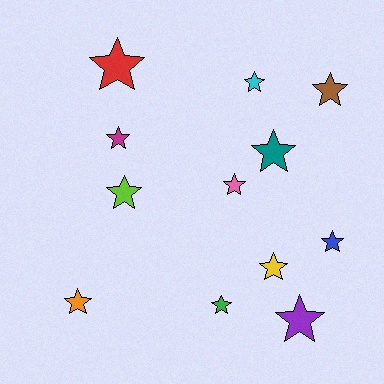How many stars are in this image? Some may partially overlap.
There are 12 stars.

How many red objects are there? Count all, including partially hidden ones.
There is 1 red object.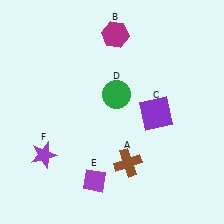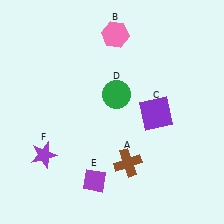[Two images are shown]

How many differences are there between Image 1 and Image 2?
There is 1 difference between the two images.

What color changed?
The hexagon (B) changed from magenta in Image 1 to pink in Image 2.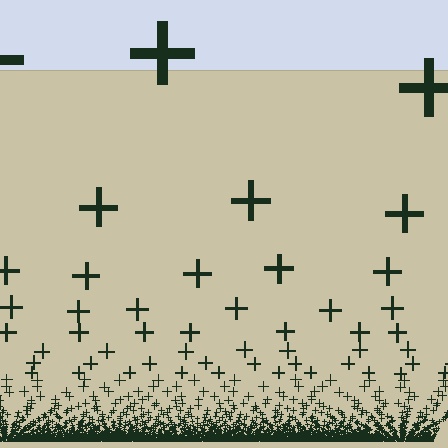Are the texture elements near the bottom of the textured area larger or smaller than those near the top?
Smaller. The gradient is inverted — elements near the bottom are smaller and denser.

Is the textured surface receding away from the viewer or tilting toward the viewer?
The surface appears to tilt toward the viewer. Texture elements get larger and sparser toward the top.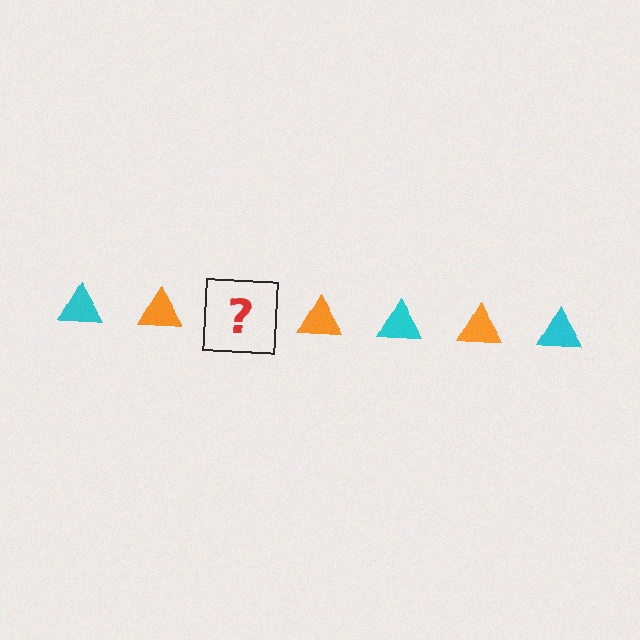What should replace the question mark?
The question mark should be replaced with a cyan triangle.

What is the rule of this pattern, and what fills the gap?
The rule is that the pattern cycles through cyan, orange triangles. The gap should be filled with a cyan triangle.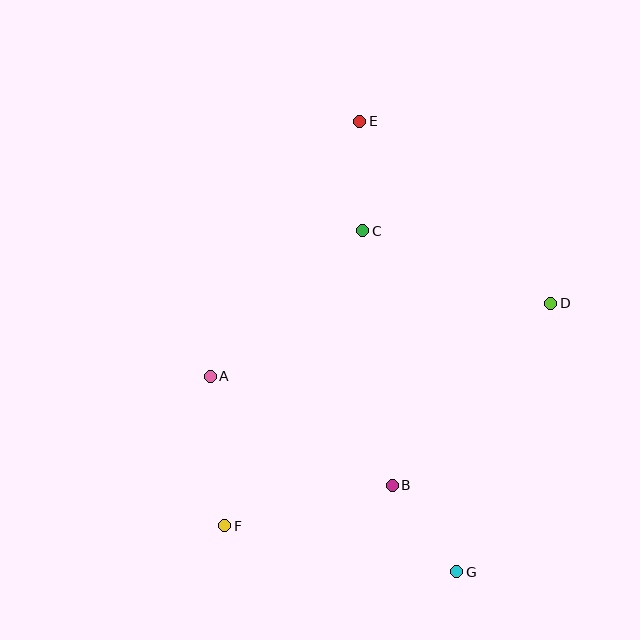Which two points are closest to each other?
Points B and G are closest to each other.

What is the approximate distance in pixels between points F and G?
The distance between F and G is approximately 237 pixels.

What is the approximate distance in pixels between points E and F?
The distance between E and F is approximately 427 pixels.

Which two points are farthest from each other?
Points E and G are farthest from each other.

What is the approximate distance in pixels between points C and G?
The distance between C and G is approximately 354 pixels.